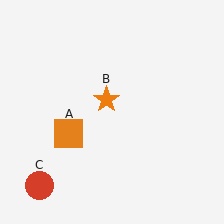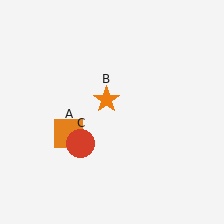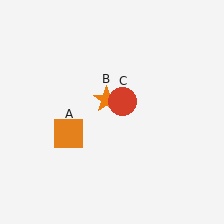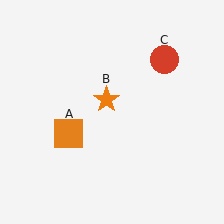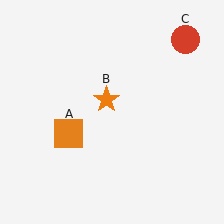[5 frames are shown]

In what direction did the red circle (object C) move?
The red circle (object C) moved up and to the right.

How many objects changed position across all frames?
1 object changed position: red circle (object C).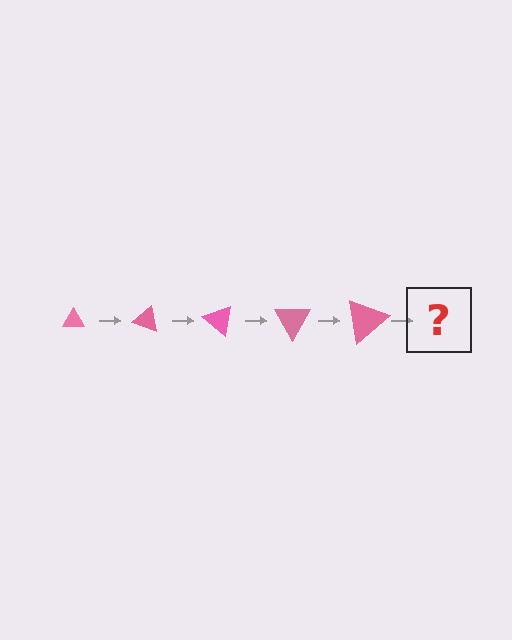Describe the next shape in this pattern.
It should be a triangle, larger than the previous one and rotated 100 degrees from the start.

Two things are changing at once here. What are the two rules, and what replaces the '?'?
The two rules are that the triangle grows larger each step and it rotates 20 degrees each step. The '?' should be a triangle, larger than the previous one and rotated 100 degrees from the start.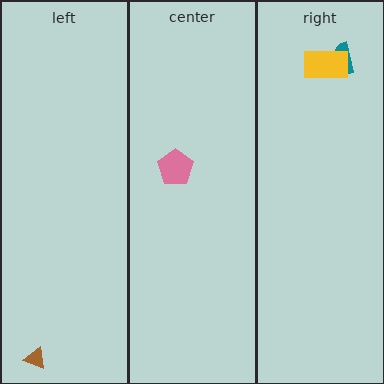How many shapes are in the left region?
1.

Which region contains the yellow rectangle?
The right region.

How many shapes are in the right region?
2.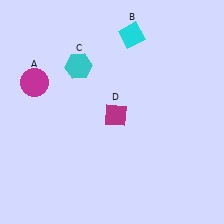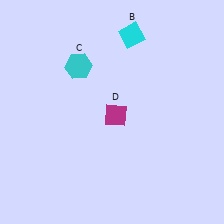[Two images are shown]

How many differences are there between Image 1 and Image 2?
There is 1 difference between the two images.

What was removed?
The magenta circle (A) was removed in Image 2.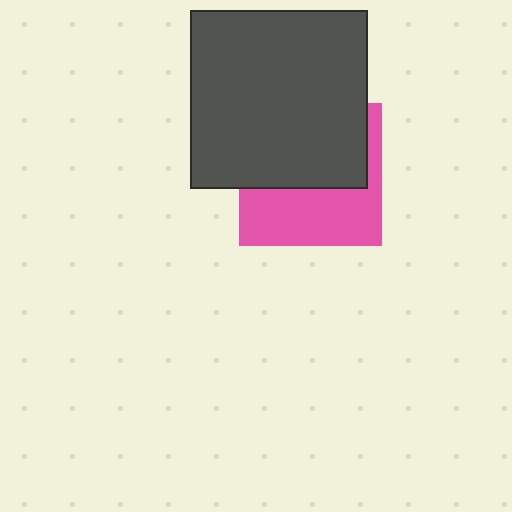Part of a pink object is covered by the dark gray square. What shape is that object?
It is a square.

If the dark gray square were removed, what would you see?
You would see the complete pink square.